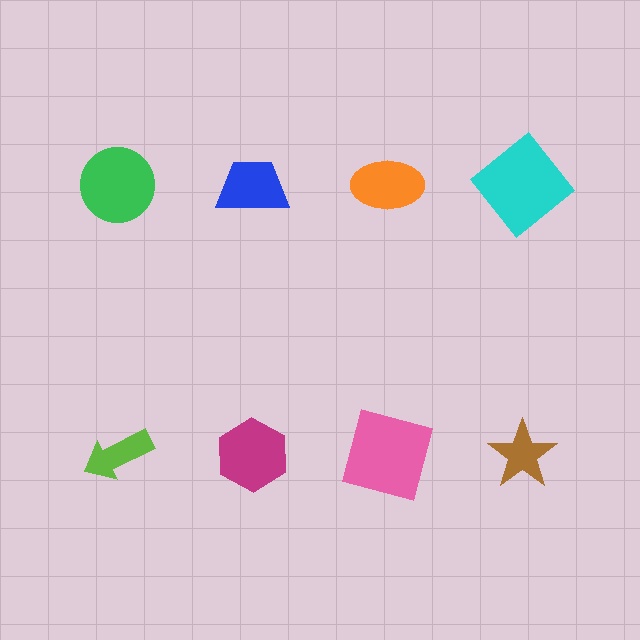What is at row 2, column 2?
A magenta hexagon.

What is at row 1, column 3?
An orange ellipse.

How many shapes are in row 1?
4 shapes.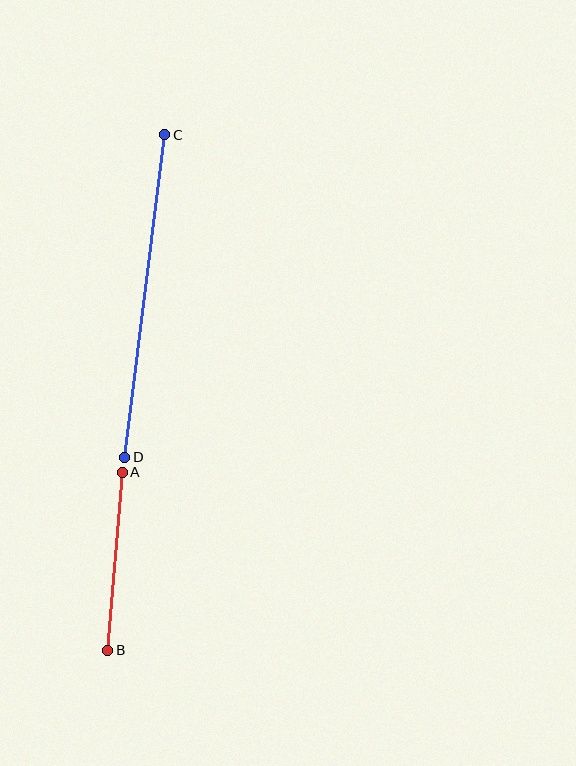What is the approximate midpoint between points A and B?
The midpoint is at approximately (115, 561) pixels.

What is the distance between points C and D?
The distance is approximately 325 pixels.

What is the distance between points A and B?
The distance is approximately 179 pixels.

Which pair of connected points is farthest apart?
Points C and D are farthest apart.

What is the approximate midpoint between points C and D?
The midpoint is at approximately (145, 296) pixels.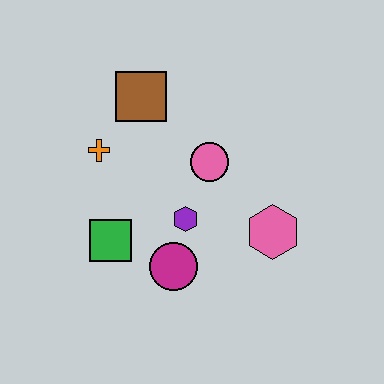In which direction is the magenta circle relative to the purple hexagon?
The magenta circle is below the purple hexagon.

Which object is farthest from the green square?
The pink hexagon is farthest from the green square.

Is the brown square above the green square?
Yes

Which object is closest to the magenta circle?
The purple hexagon is closest to the magenta circle.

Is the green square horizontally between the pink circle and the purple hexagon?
No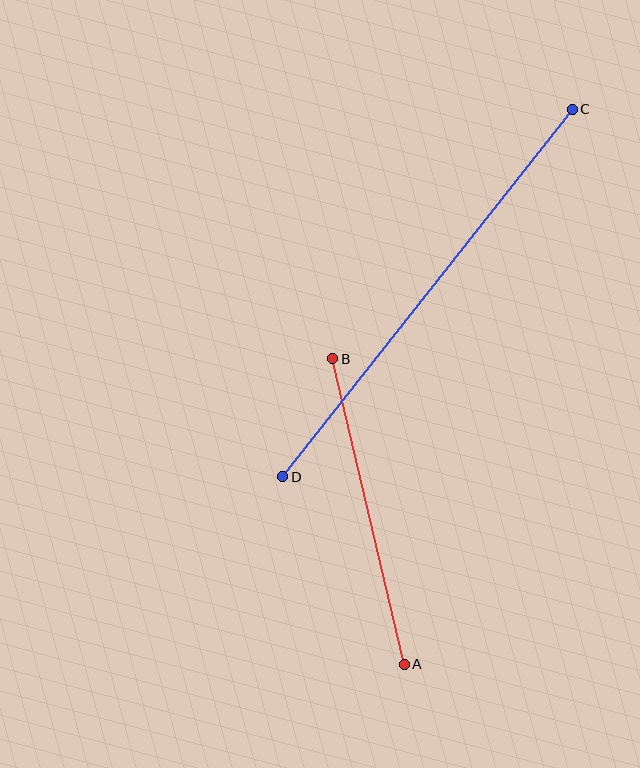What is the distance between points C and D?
The distance is approximately 468 pixels.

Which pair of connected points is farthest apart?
Points C and D are farthest apart.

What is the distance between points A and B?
The distance is approximately 314 pixels.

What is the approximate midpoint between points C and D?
The midpoint is at approximately (428, 293) pixels.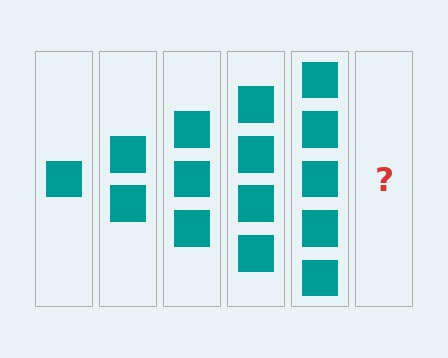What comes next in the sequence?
The next element should be 6 squares.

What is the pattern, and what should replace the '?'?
The pattern is that each step adds one more square. The '?' should be 6 squares.